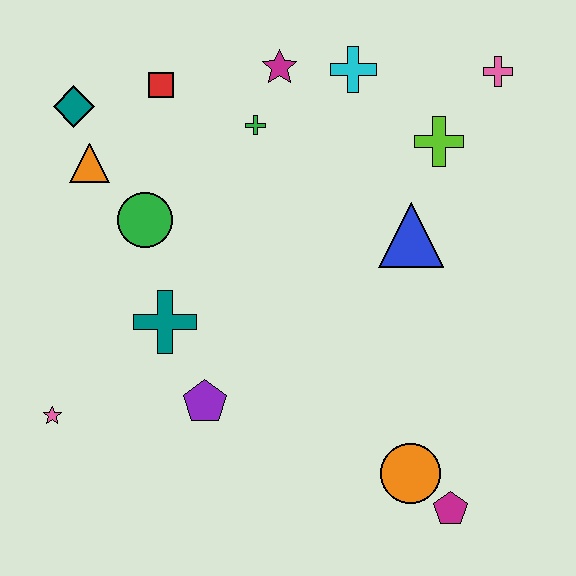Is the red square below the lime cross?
No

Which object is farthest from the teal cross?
The pink cross is farthest from the teal cross.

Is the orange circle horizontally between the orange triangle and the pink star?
No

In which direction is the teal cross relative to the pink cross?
The teal cross is to the left of the pink cross.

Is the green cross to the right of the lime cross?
No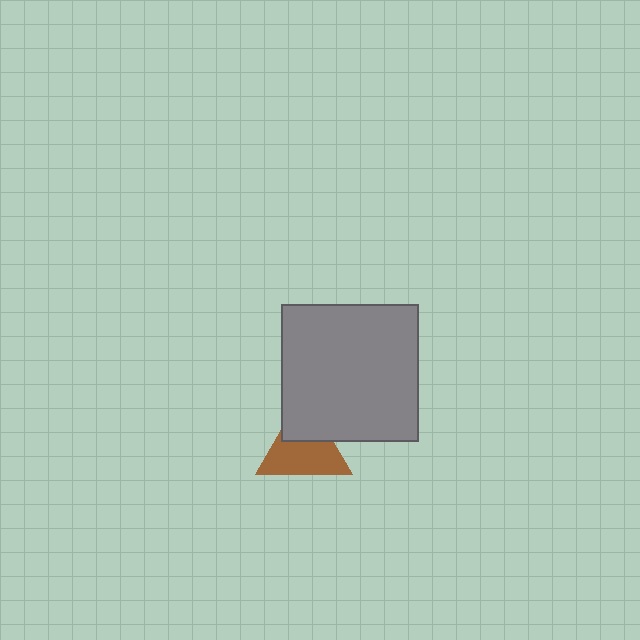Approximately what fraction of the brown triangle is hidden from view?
Roughly 35% of the brown triangle is hidden behind the gray square.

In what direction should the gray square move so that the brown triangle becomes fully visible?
The gray square should move up. That is the shortest direction to clear the overlap and leave the brown triangle fully visible.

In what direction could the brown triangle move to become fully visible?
The brown triangle could move down. That would shift it out from behind the gray square entirely.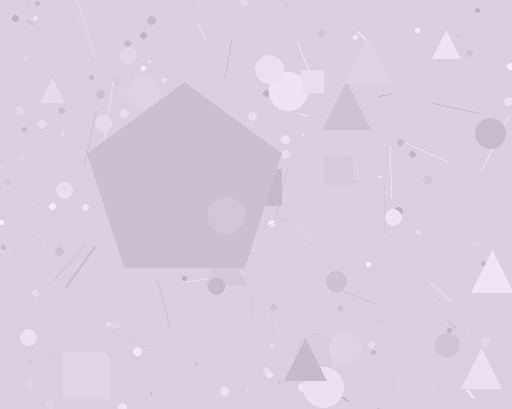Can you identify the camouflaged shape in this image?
The camouflaged shape is a pentagon.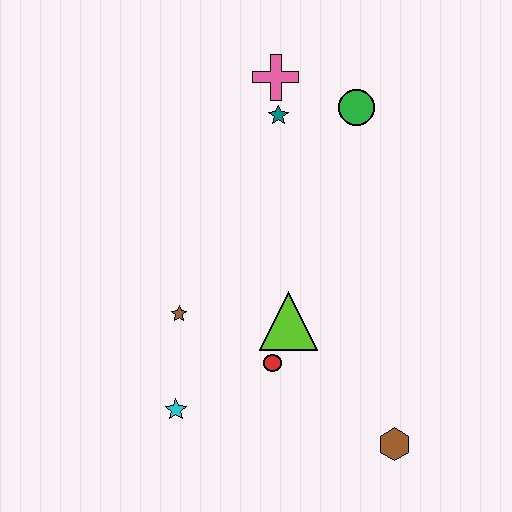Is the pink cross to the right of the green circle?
No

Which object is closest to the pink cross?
The teal star is closest to the pink cross.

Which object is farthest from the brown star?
The green circle is farthest from the brown star.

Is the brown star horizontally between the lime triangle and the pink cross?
No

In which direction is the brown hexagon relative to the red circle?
The brown hexagon is to the right of the red circle.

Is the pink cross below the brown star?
No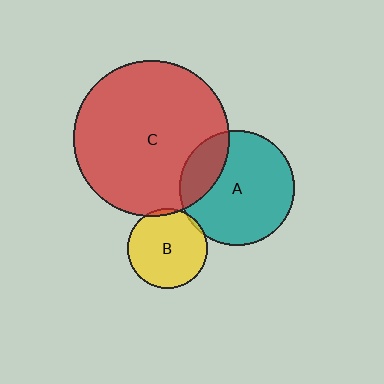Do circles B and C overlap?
Yes.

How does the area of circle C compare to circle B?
Approximately 3.8 times.